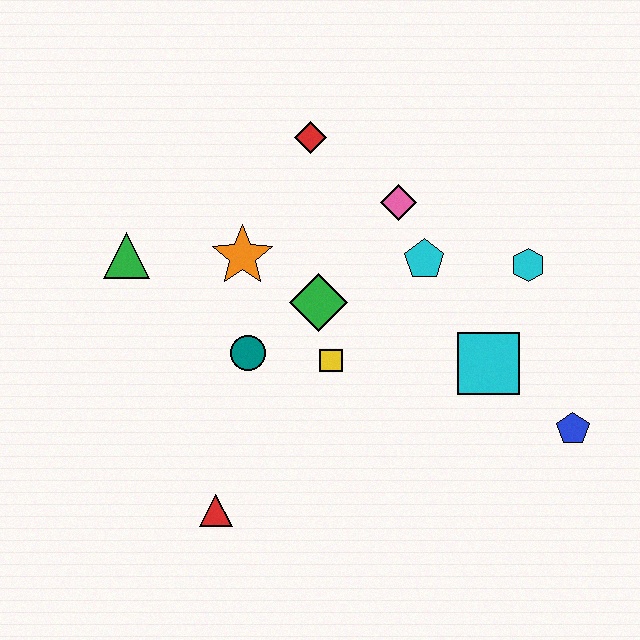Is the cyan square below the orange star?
Yes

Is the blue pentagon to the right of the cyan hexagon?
Yes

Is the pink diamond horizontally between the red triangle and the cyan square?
Yes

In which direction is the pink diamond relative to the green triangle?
The pink diamond is to the right of the green triangle.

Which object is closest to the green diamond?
The yellow square is closest to the green diamond.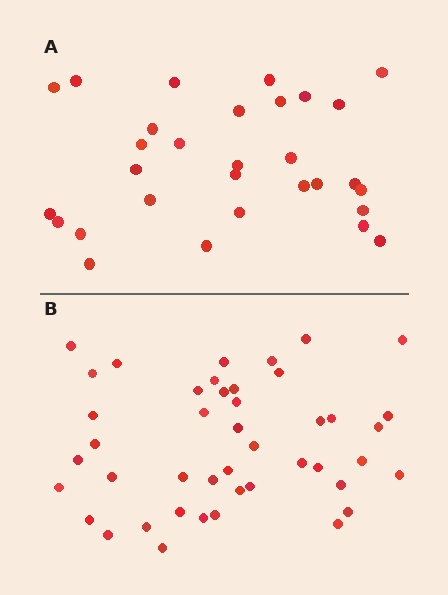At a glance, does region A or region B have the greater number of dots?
Region B (the bottom region) has more dots.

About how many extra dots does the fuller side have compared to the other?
Region B has approximately 15 more dots than region A.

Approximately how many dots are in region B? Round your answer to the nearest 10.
About 40 dots. (The exact count is 44, which rounds to 40.)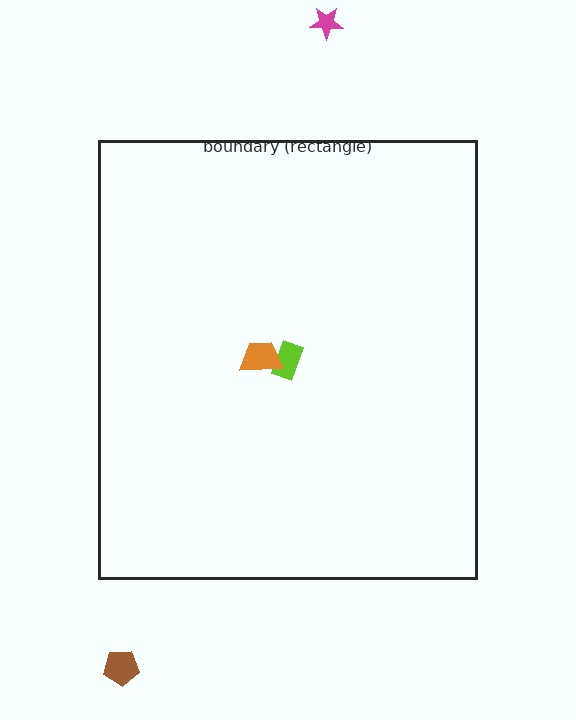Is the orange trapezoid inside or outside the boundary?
Inside.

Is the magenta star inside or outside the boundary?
Outside.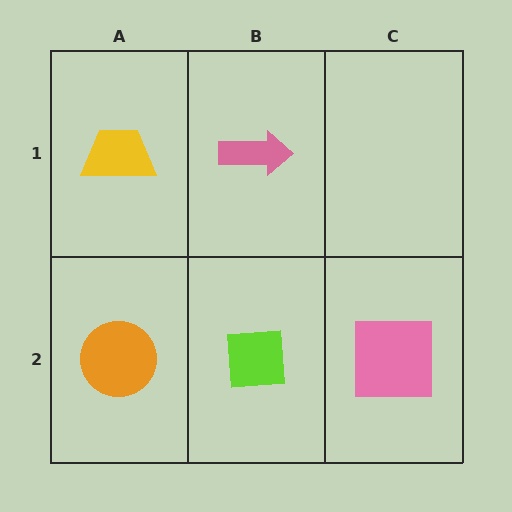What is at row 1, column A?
A yellow trapezoid.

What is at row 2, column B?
A lime square.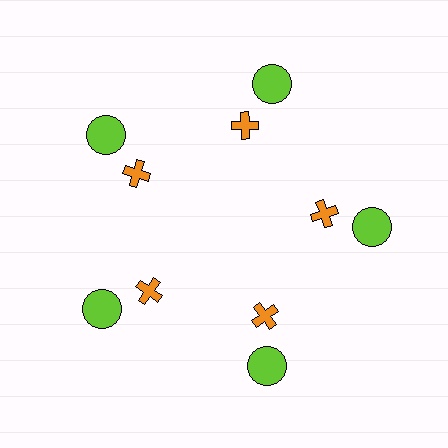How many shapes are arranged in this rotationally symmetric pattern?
There are 10 shapes, arranged in 5 groups of 2.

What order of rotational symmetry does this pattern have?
This pattern has 5-fold rotational symmetry.